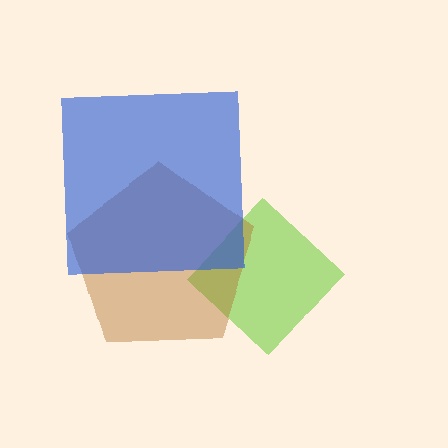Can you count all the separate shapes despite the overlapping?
Yes, there are 3 separate shapes.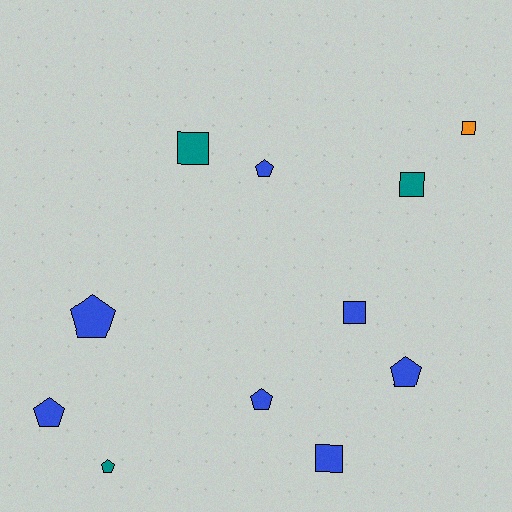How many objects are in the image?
There are 11 objects.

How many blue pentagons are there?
There are 5 blue pentagons.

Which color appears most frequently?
Blue, with 7 objects.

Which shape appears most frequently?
Pentagon, with 6 objects.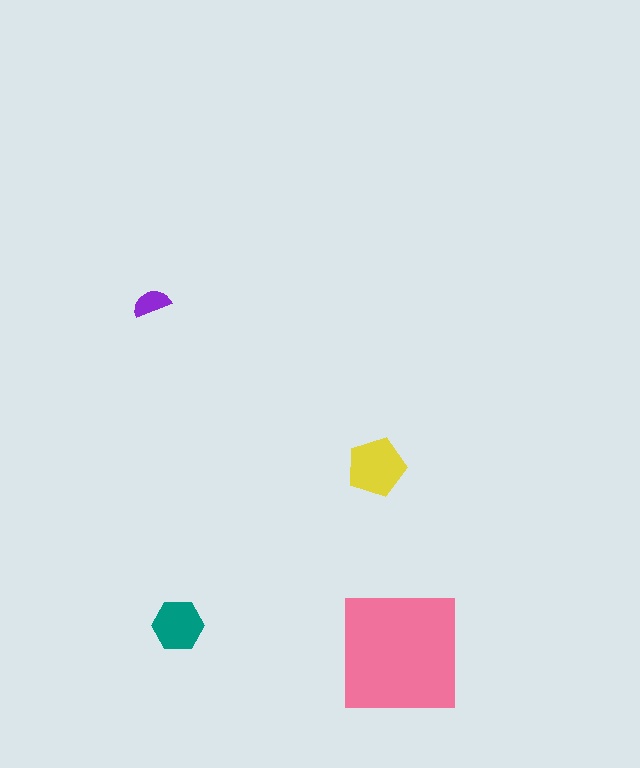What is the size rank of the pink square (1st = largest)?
1st.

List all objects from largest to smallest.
The pink square, the yellow pentagon, the teal hexagon, the purple semicircle.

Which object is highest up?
The purple semicircle is topmost.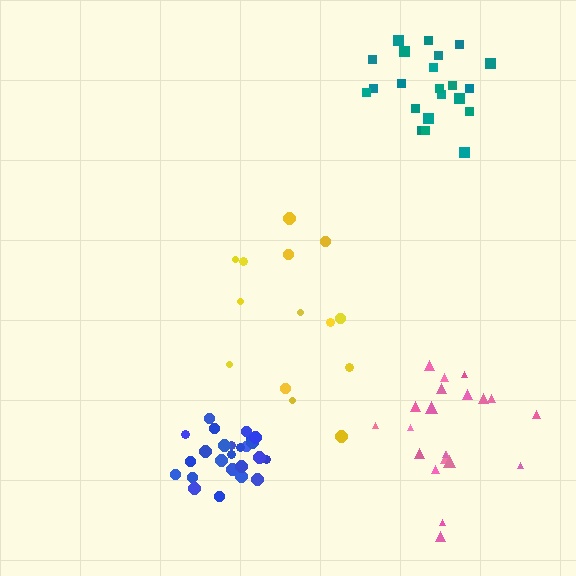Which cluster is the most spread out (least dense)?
Yellow.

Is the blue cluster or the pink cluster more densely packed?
Blue.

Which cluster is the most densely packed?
Blue.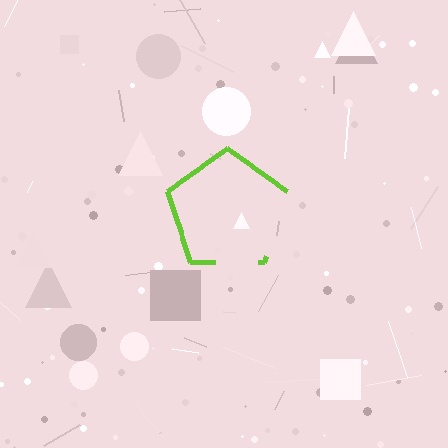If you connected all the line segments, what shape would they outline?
They would outline a pentagon.